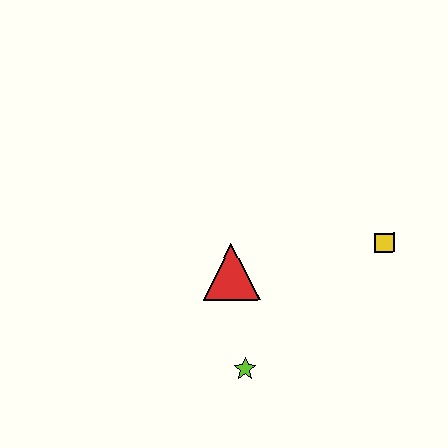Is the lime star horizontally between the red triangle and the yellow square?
Yes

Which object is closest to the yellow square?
The red triangle is closest to the yellow square.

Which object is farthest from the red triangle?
The yellow square is farthest from the red triangle.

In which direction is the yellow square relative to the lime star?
The yellow square is to the right of the lime star.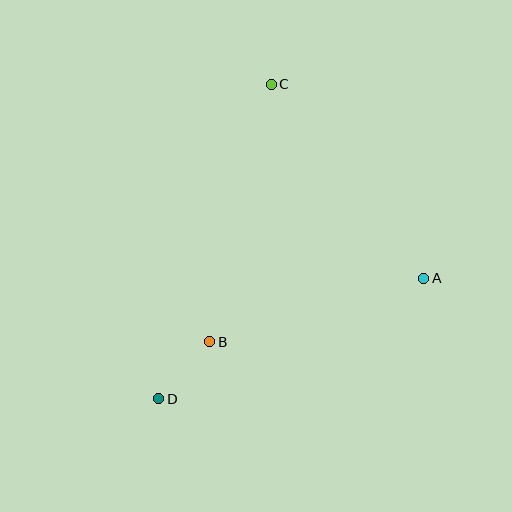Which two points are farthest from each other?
Points C and D are farthest from each other.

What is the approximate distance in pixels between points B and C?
The distance between B and C is approximately 265 pixels.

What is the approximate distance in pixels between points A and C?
The distance between A and C is approximately 247 pixels.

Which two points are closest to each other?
Points B and D are closest to each other.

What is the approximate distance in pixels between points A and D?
The distance between A and D is approximately 291 pixels.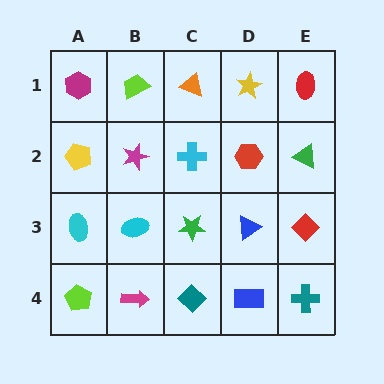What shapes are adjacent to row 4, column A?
A cyan ellipse (row 3, column A), a magenta arrow (row 4, column B).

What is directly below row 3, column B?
A magenta arrow.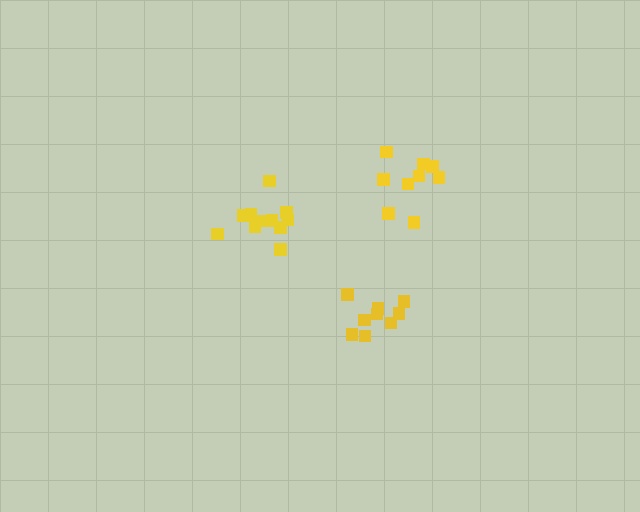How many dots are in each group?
Group 1: 9 dots, Group 2: 9 dots, Group 3: 11 dots (29 total).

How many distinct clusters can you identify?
There are 3 distinct clusters.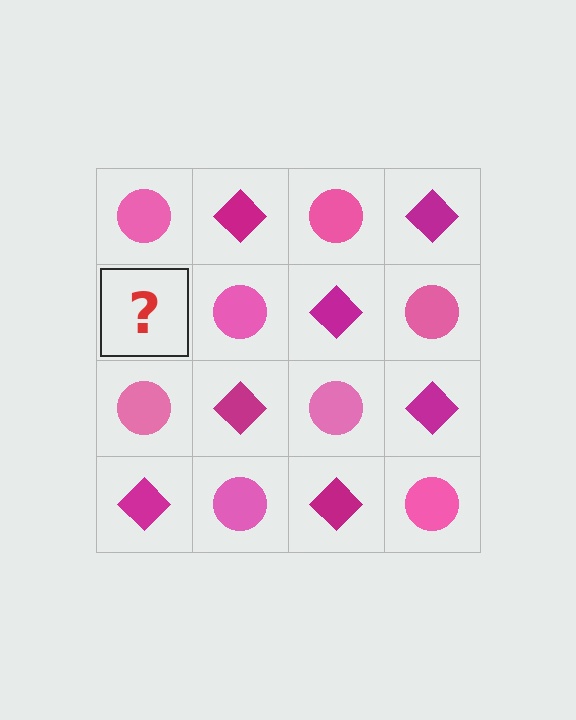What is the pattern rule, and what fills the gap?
The rule is that it alternates pink circle and magenta diamond in a checkerboard pattern. The gap should be filled with a magenta diamond.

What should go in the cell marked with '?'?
The missing cell should contain a magenta diamond.